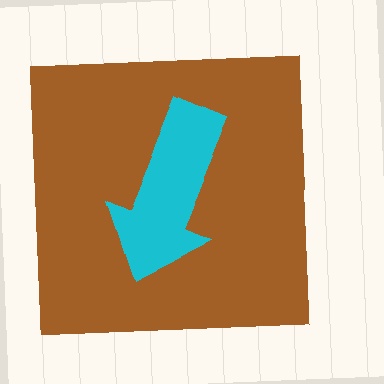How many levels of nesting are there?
2.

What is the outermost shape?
The brown square.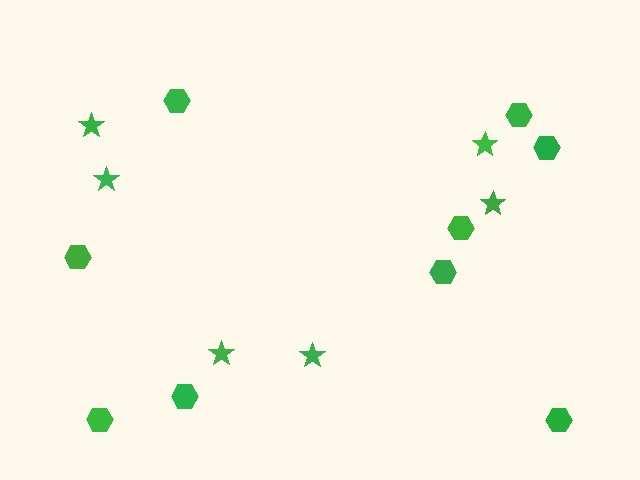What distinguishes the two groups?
There are 2 groups: one group of stars (6) and one group of hexagons (9).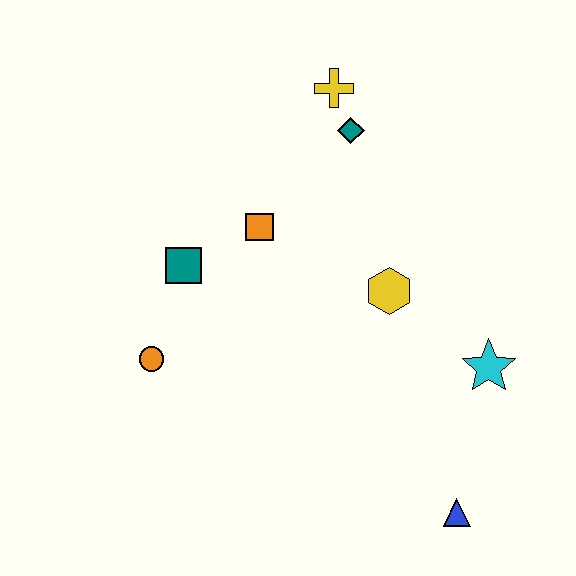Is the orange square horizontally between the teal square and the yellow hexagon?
Yes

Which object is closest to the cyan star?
The yellow hexagon is closest to the cyan star.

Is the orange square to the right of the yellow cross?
No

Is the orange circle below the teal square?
Yes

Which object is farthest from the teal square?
The blue triangle is farthest from the teal square.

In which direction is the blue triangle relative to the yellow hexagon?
The blue triangle is below the yellow hexagon.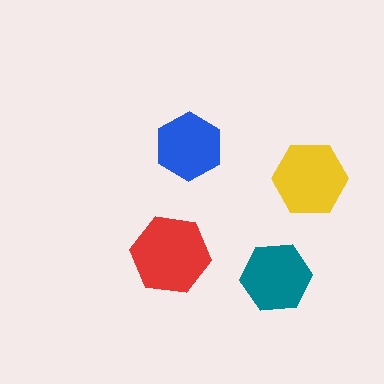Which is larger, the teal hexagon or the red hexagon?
The red one.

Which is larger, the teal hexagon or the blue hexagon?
The teal one.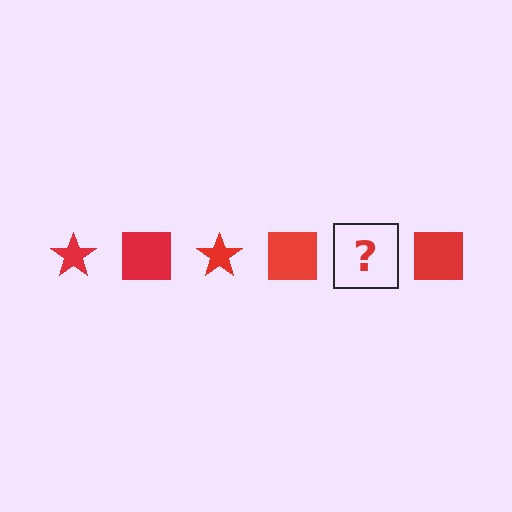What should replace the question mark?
The question mark should be replaced with a red star.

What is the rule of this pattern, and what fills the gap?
The rule is that the pattern cycles through star, square shapes in red. The gap should be filled with a red star.